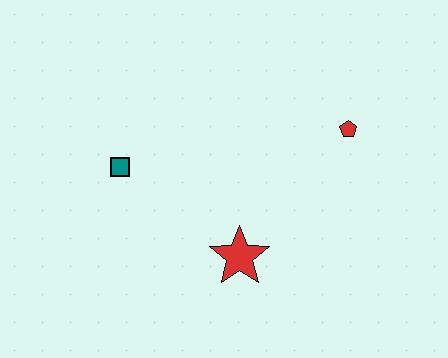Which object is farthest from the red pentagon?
The teal square is farthest from the red pentagon.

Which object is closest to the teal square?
The red star is closest to the teal square.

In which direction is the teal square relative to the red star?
The teal square is to the left of the red star.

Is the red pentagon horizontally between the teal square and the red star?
No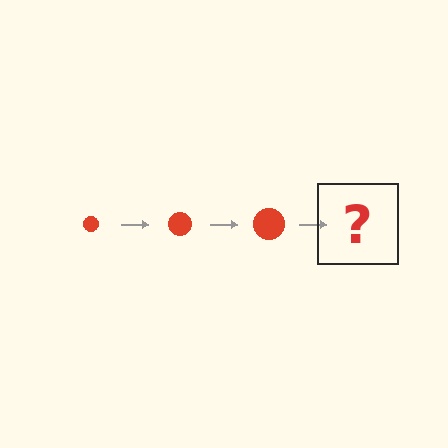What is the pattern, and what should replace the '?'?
The pattern is that the circle gets progressively larger each step. The '?' should be a red circle, larger than the previous one.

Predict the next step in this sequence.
The next step is a red circle, larger than the previous one.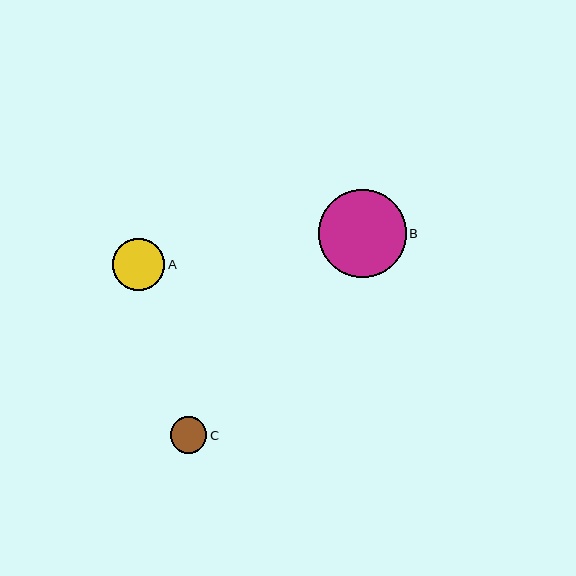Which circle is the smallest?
Circle C is the smallest with a size of approximately 37 pixels.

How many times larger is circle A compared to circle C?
Circle A is approximately 1.4 times the size of circle C.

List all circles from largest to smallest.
From largest to smallest: B, A, C.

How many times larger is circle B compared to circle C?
Circle B is approximately 2.4 times the size of circle C.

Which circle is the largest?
Circle B is the largest with a size of approximately 88 pixels.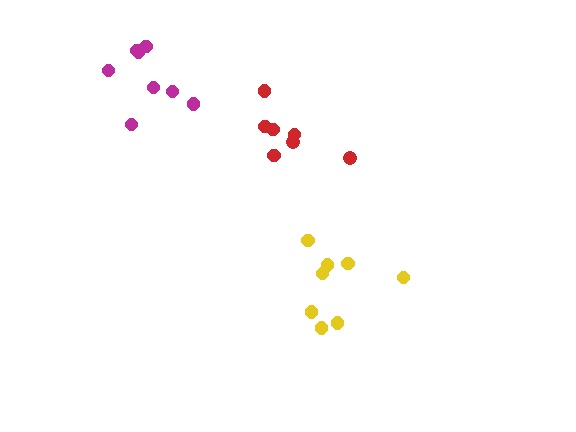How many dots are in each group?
Group 1: 8 dots, Group 2: 8 dots, Group 3: 7 dots (23 total).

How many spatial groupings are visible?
There are 3 spatial groupings.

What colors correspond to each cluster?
The clusters are colored: yellow, magenta, red.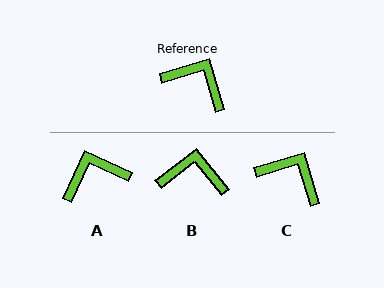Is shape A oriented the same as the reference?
No, it is off by about 48 degrees.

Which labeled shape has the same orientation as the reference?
C.